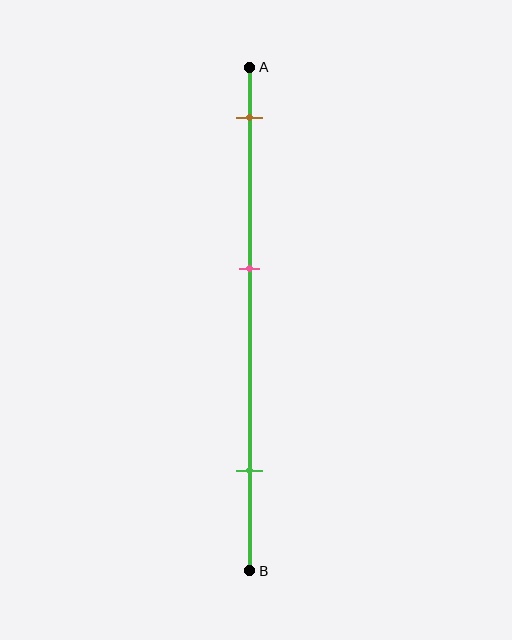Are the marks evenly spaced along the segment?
Yes, the marks are approximately evenly spaced.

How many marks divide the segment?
There are 3 marks dividing the segment.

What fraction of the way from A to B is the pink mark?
The pink mark is approximately 40% (0.4) of the way from A to B.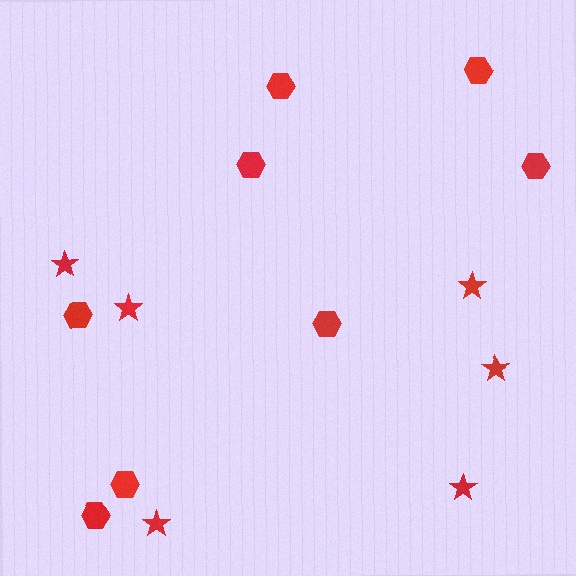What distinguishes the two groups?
There are 2 groups: one group of hexagons (8) and one group of stars (6).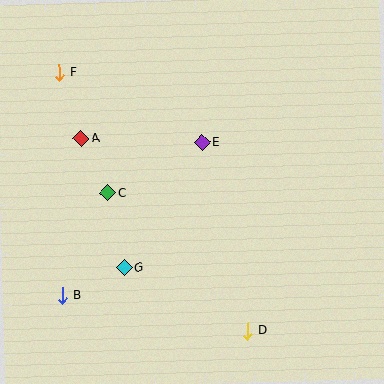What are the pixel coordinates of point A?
Point A is at (81, 138).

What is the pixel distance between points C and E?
The distance between C and E is 107 pixels.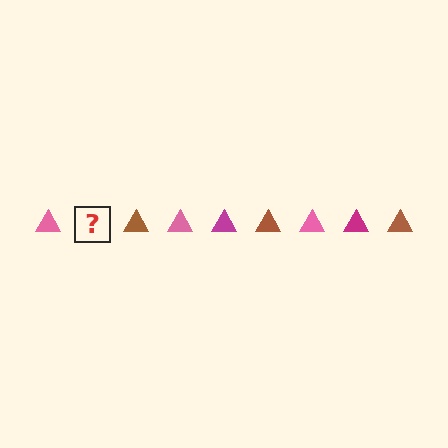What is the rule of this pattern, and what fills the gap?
The rule is that the pattern cycles through pink, magenta, brown triangles. The gap should be filled with a magenta triangle.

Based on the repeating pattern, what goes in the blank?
The blank should be a magenta triangle.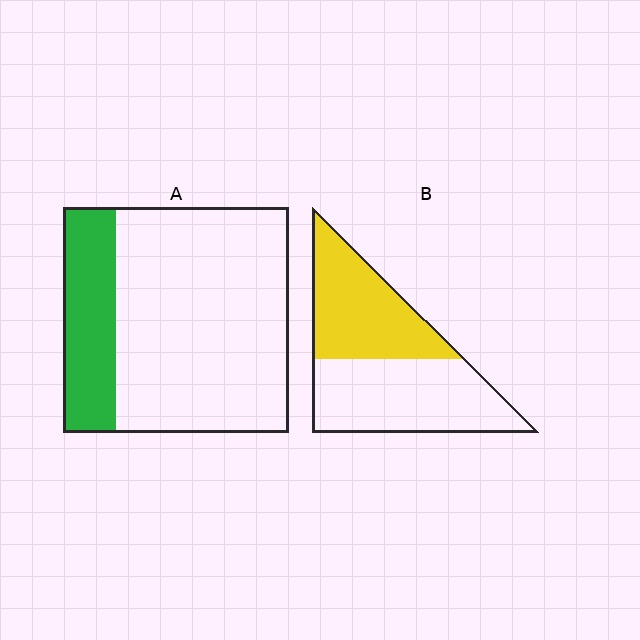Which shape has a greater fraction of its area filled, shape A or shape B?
Shape B.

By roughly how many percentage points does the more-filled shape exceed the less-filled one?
By roughly 20 percentage points (B over A).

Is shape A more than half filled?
No.